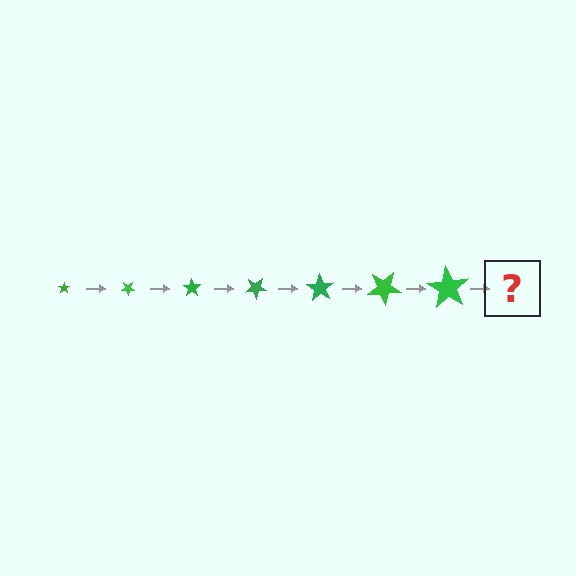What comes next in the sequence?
The next element should be a star, larger than the previous one and rotated 245 degrees from the start.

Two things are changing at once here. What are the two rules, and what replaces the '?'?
The two rules are that the star grows larger each step and it rotates 35 degrees each step. The '?' should be a star, larger than the previous one and rotated 245 degrees from the start.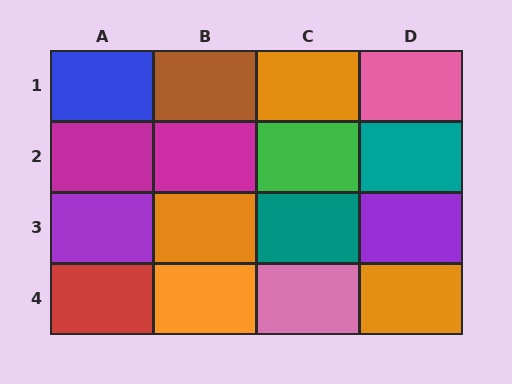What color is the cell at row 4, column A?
Red.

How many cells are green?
1 cell is green.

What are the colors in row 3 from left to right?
Purple, orange, teal, purple.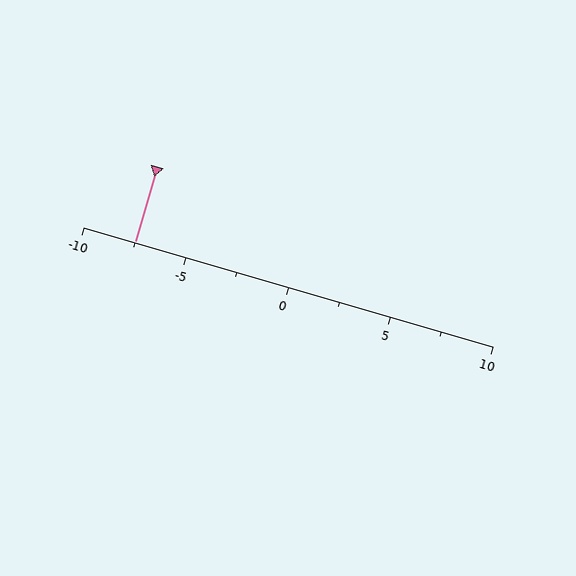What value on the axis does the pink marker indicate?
The marker indicates approximately -7.5.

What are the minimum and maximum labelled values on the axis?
The axis runs from -10 to 10.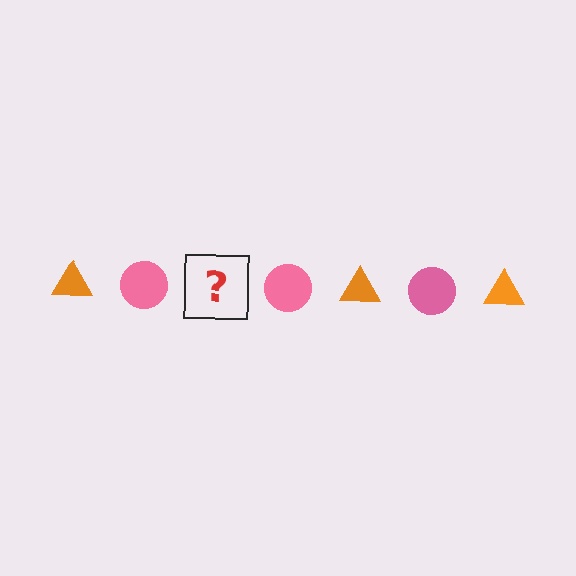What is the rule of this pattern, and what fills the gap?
The rule is that the pattern alternates between orange triangle and pink circle. The gap should be filled with an orange triangle.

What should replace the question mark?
The question mark should be replaced with an orange triangle.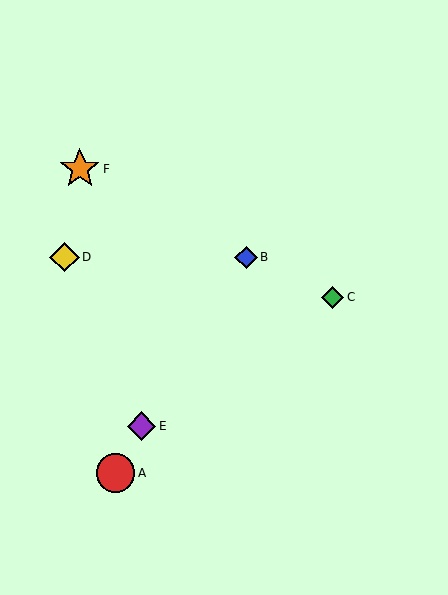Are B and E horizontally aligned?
No, B is at y≈257 and E is at y≈426.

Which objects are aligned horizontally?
Objects B, D are aligned horizontally.